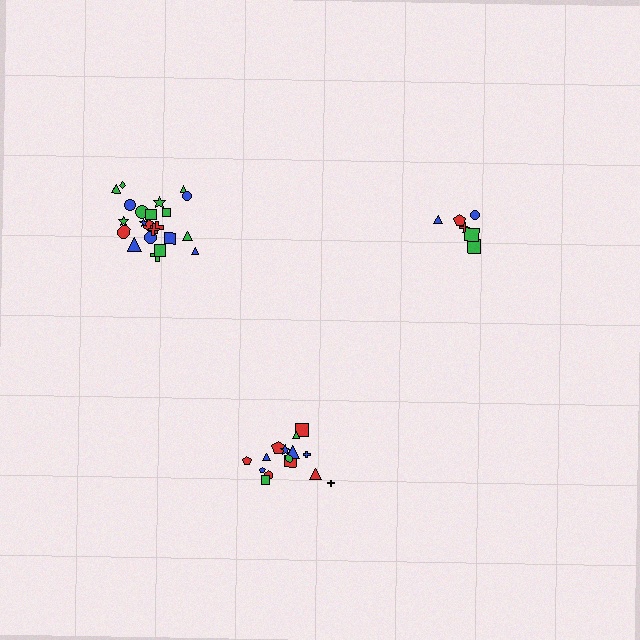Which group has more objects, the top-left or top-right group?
The top-left group.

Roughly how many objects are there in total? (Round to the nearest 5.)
Roughly 45 objects in total.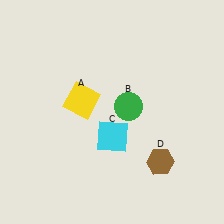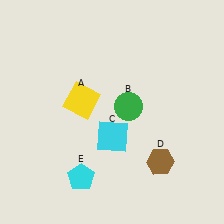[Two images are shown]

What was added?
A cyan pentagon (E) was added in Image 2.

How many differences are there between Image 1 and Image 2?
There is 1 difference between the two images.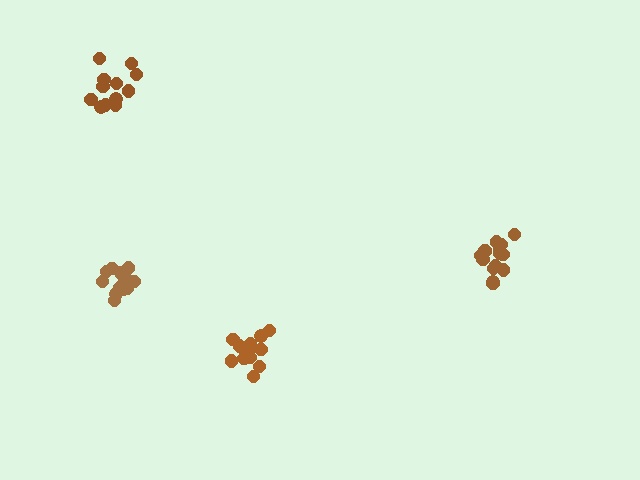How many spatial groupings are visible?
There are 4 spatial groupings.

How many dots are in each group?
Group 1: 15 dots, Group 2: 15 dots, Group 3: 15 dots, Group 4: 12 dots (57 total).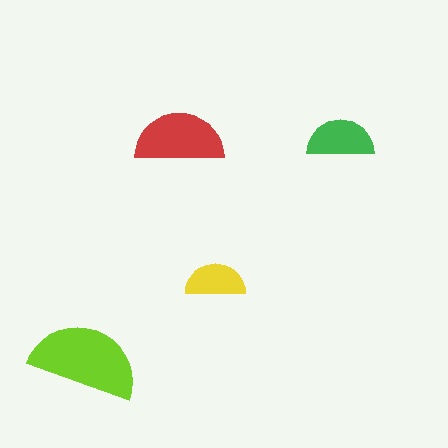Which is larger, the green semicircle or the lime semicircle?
The lime one.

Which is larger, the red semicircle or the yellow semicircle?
The red one.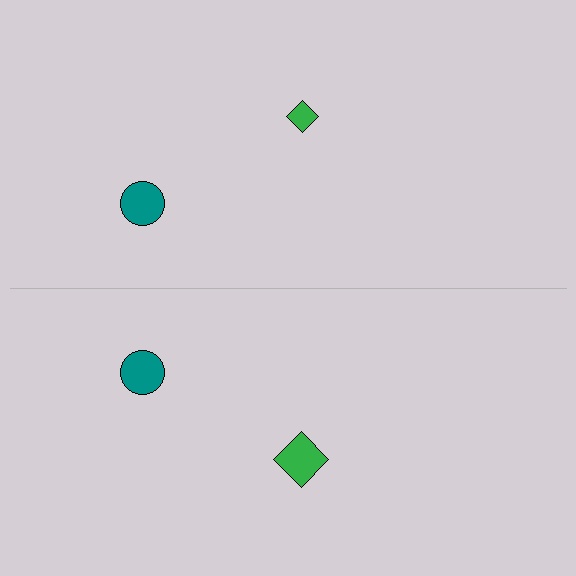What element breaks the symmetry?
The green diamond on the bottom side has a different size than its mirror counterpart.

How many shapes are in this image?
There are 4 shapes in this image.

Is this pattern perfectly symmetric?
No, the pattern is not perfectly symmetric. The green diamond on the bottom side has a different size than its mirror counterpart.